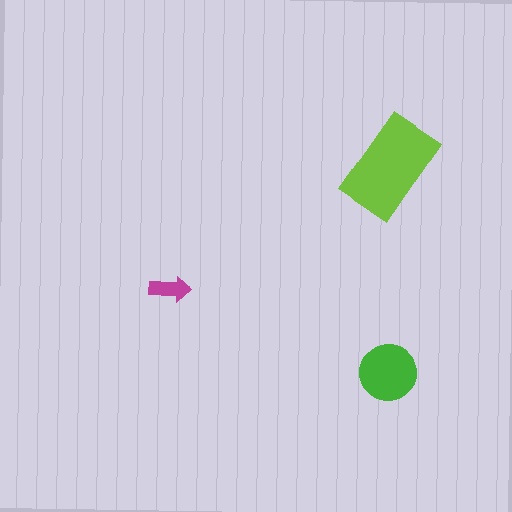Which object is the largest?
The lime rectangle.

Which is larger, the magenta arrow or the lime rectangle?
The lime rectangle.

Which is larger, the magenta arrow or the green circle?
The green circle.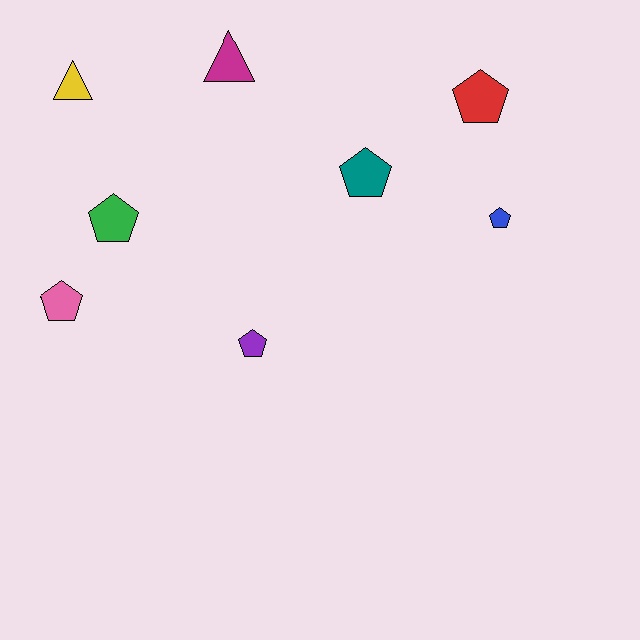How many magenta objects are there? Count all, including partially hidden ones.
There is 1 magenta object.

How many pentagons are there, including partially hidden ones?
There are 6 pentagons.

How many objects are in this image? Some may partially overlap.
There are 8 objects.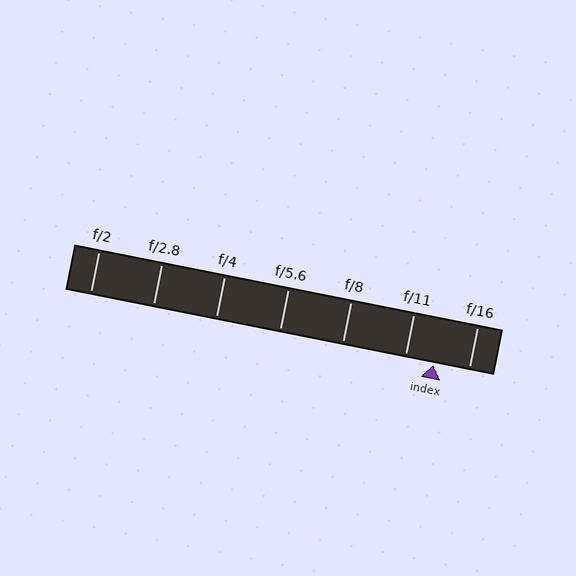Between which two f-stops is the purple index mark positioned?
The index mark is between f/11 and f/16.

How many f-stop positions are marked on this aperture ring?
There are 7 f-stop positions marked.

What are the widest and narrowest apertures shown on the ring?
The widest aperture shown is f/2 and the narrowest is f/16.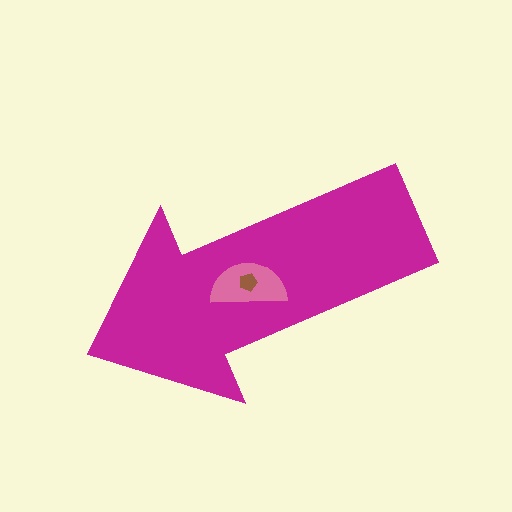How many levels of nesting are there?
3.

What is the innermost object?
The brown pentagon.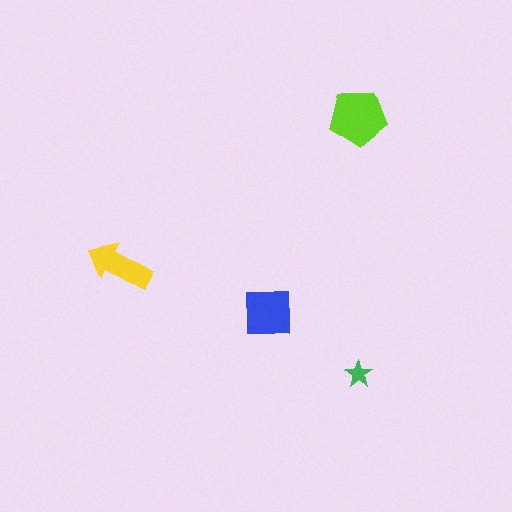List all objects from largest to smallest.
The lime pentagon, the blue square, the yellow arrow, the green star.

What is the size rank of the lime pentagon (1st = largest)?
1st.